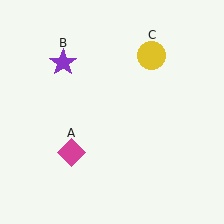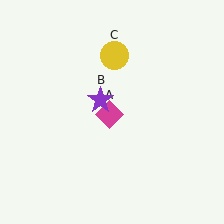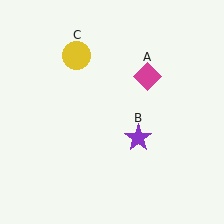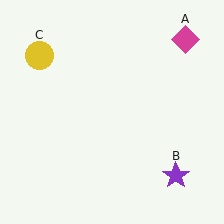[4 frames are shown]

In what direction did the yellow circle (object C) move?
The yellow circle (object C) moved left.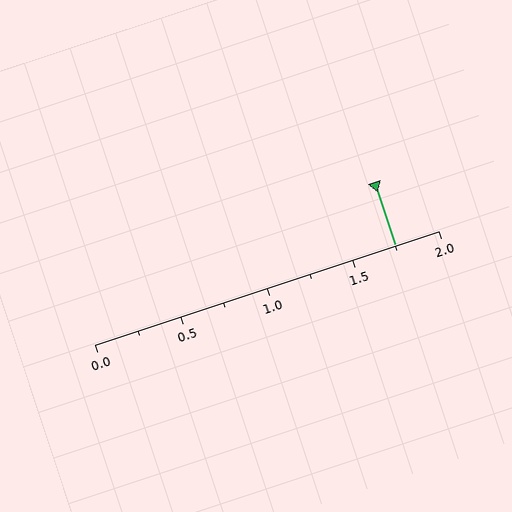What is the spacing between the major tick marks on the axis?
The major ticks are spaced 0.5 apart.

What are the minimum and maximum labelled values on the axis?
The axis runs from 0.0 to 2.0.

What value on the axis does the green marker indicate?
The marker indicates approximately 1.75.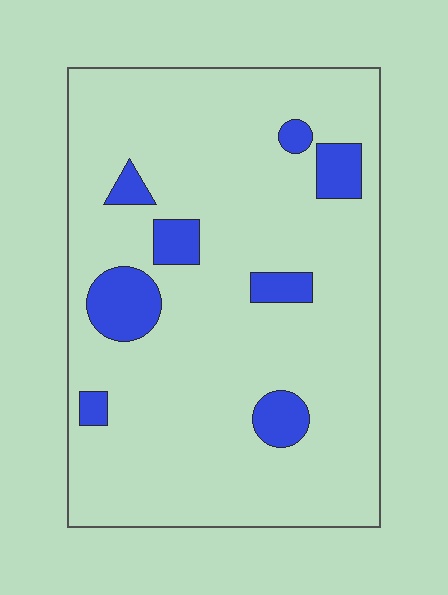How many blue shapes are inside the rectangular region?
8.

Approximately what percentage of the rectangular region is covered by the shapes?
Approximately 10%.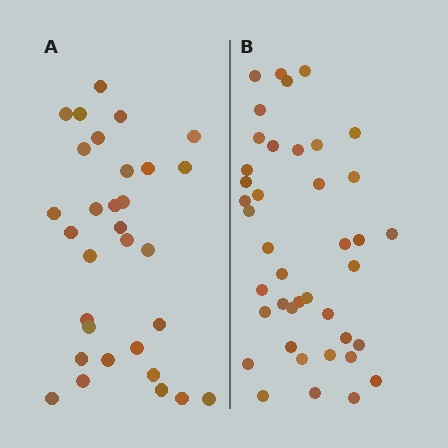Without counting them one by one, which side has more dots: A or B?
Region B (the right region) has more dots.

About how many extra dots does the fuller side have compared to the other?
Region B has roughly 10 or so more dots than region A.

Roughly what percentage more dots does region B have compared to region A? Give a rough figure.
About 30% more.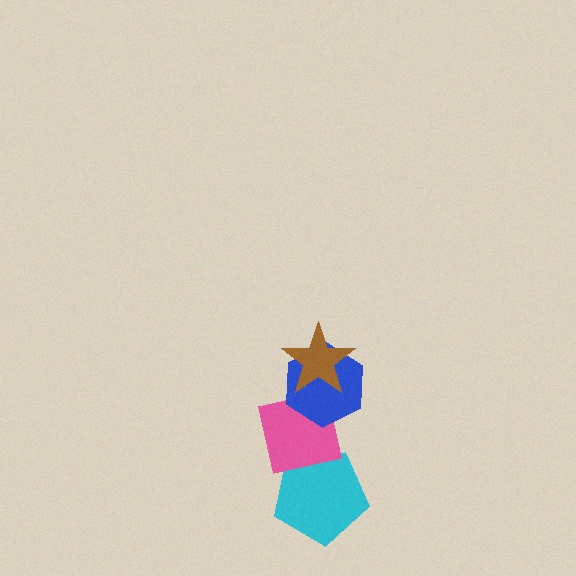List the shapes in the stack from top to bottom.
From top to bottom: the brown star, the blue hexagon, the pink square, the cyan pentagon.